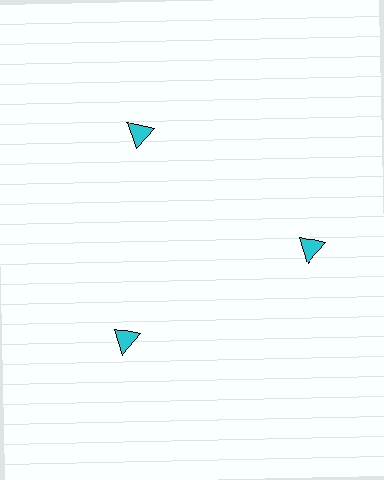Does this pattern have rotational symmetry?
Yes, this pattern has 3-fold rotational symmetry. It looks the same after rotating 120 degrees around the center.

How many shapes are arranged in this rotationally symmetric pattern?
There are 3 shapes, arranged in 3 groups of 1.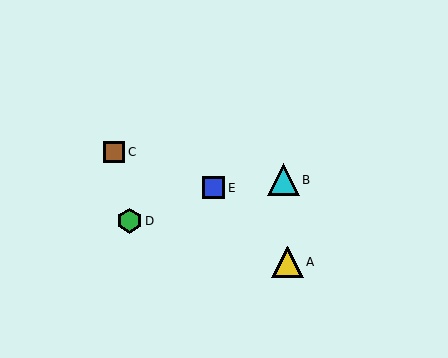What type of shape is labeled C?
Shape C is a brown square.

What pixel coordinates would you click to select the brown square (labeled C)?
Click at (114, 152) to select the brown square C.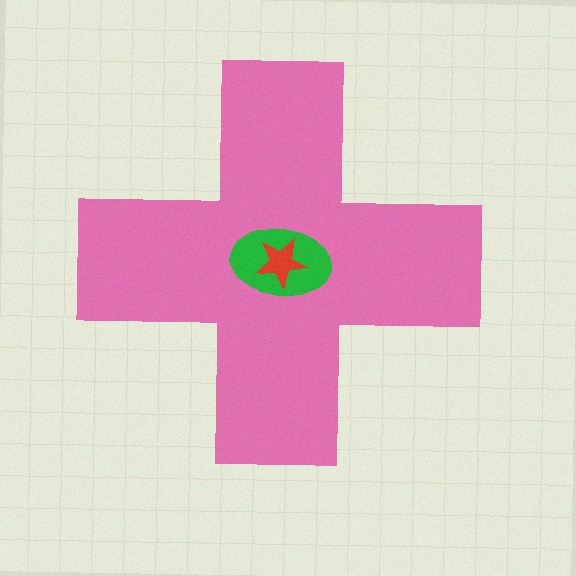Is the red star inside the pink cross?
Yes.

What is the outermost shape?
The pink cross.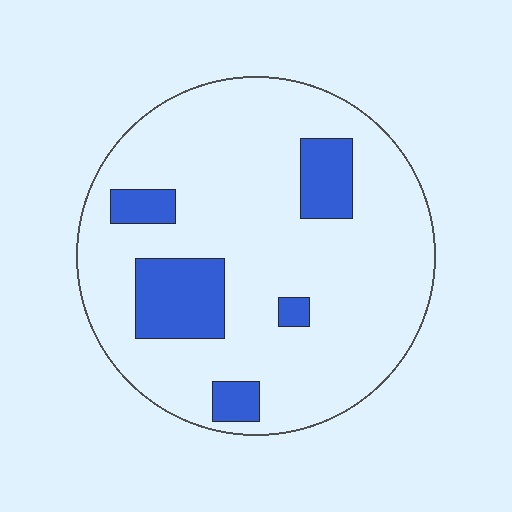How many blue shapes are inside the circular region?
5.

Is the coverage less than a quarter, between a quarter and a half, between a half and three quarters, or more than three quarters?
Less than a quarter.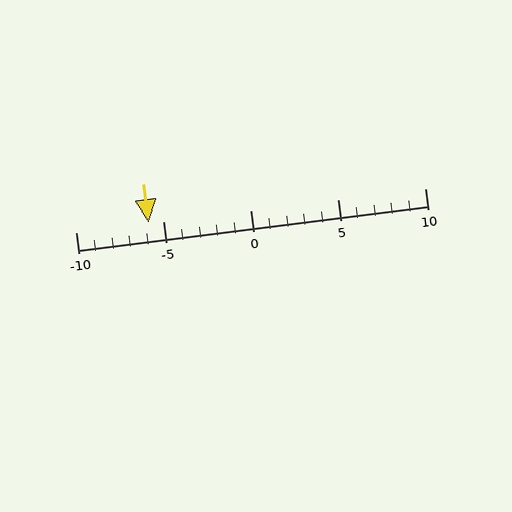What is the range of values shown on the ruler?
The ruler shows values from -10 to 10.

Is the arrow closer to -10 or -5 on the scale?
The arrow is closer to -5.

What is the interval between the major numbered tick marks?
The major tick marks are spaced 5 units apart.